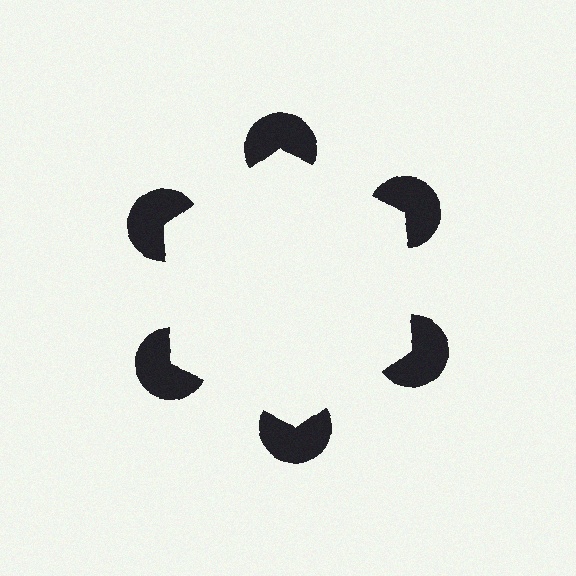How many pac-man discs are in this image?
There are 6 — one at each vertex of the illusory hexagon.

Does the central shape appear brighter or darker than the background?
It typically appears slightly brighter than the background, even though no actual brightness change is drawn.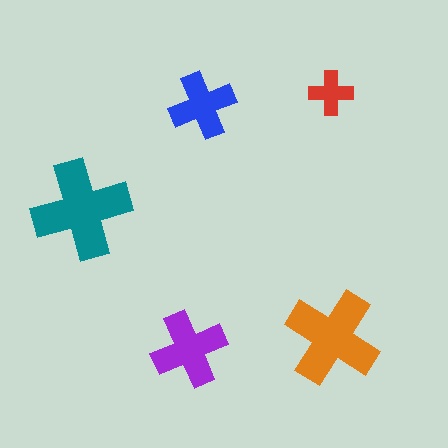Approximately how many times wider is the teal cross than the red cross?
About 2 times wider.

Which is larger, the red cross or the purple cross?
The purple one.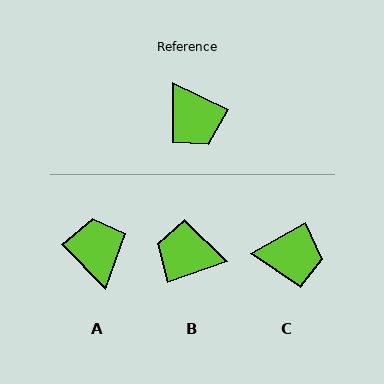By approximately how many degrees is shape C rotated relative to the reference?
Approximately 55 degrees counter-clockwise.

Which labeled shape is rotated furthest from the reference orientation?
A, about 160 degrees away.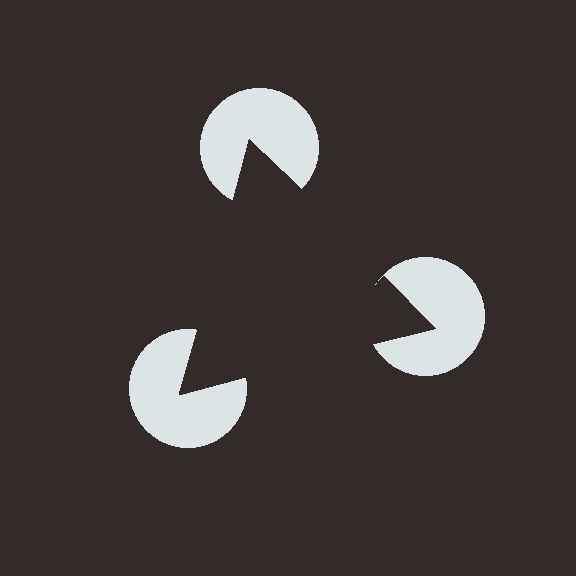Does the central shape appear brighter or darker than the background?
It typically appears slightly darker than the background, even though no actual brightness change is drawn.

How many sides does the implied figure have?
3 sides.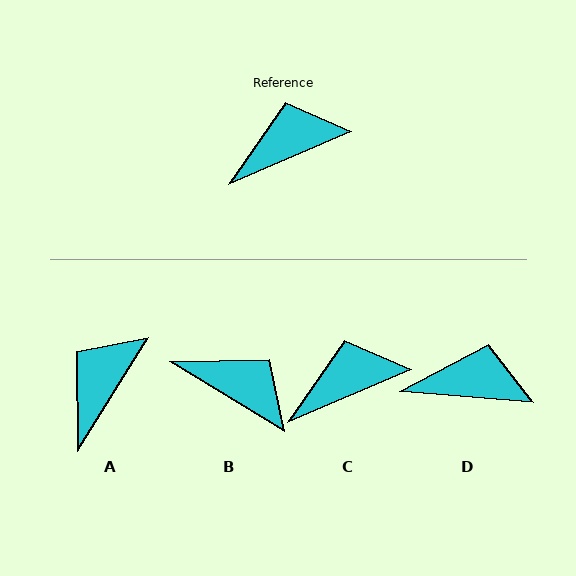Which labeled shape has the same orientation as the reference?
C.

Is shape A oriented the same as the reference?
No, it is off by about 35 degrees.